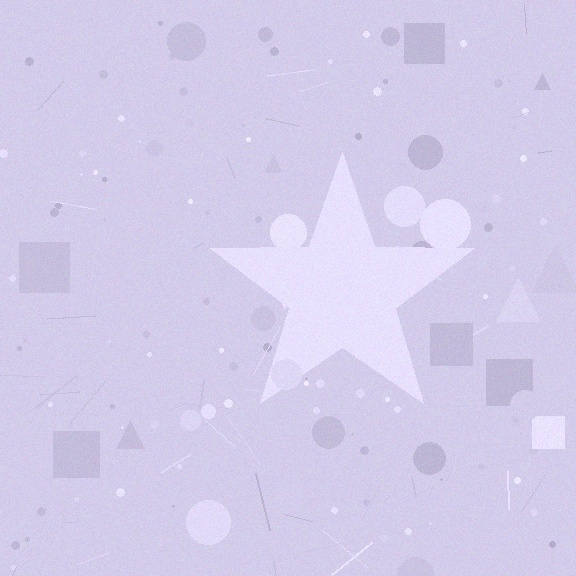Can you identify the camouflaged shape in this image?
The camouflaged shape is a star.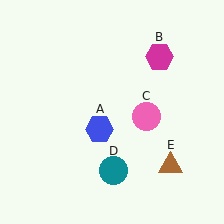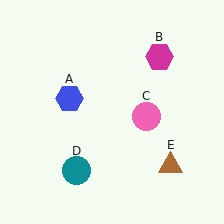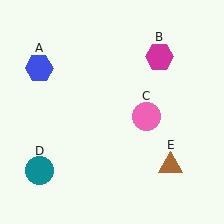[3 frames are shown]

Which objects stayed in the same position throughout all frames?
Magenta hexagon (object B) and pink circle (object C) and brown triangle (object E) remained stationary.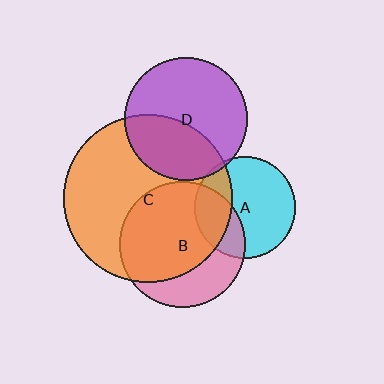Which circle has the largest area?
Circle C (orange).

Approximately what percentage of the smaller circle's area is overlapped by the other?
Approximately 30%.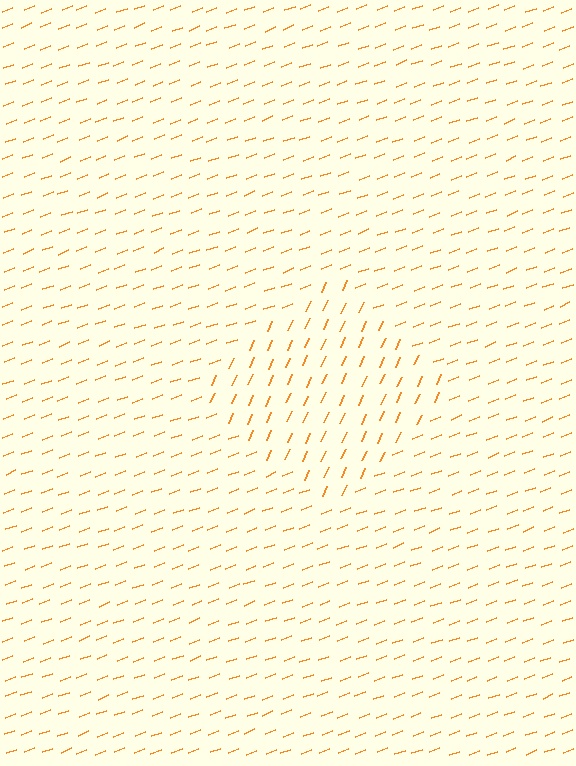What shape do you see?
I see a diamond.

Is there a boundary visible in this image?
Yes, there is a texture boundary formed by a change in line orientation.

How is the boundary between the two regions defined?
The boundary is defined purely by a change in line orientation (approximately 45 degrees difference). All lines are the same color and thickness.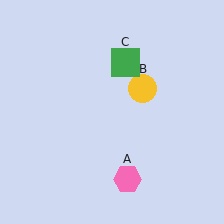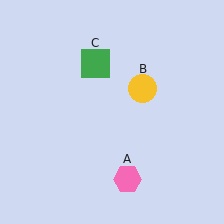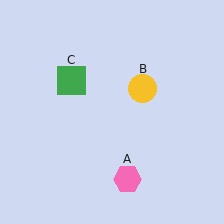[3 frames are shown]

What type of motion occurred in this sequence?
The green square (object C) rotated counterclockwise around the center of the scene.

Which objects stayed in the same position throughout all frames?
Pink hexagon (object A) and yellow circle (object B) remained stationary.